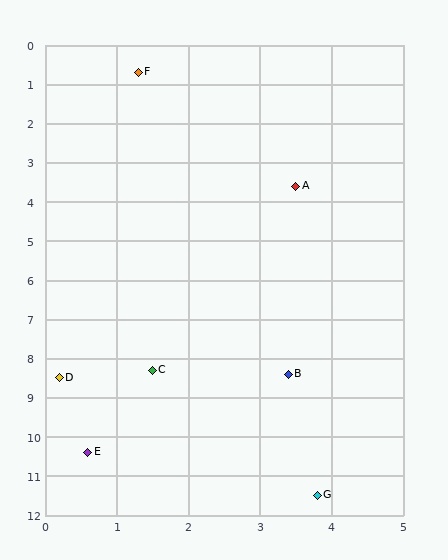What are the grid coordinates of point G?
Point G is at approximately (3.8, 11.5).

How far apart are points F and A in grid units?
Points F and A are about 3.6 grid units apart.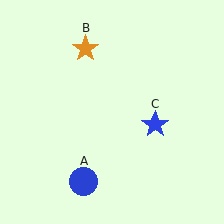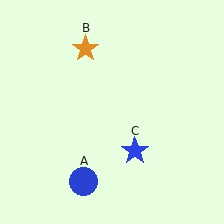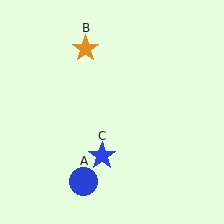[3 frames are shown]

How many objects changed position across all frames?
1 object changed position: blue star (object C).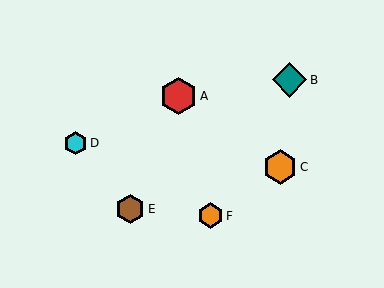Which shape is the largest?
The red hexagon (labeled A) is the largest.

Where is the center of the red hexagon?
The center of the red hexagon is at (179, 96).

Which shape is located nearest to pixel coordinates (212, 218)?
The orange hexagon (labeled F) at (210, 216) is nearest to that location.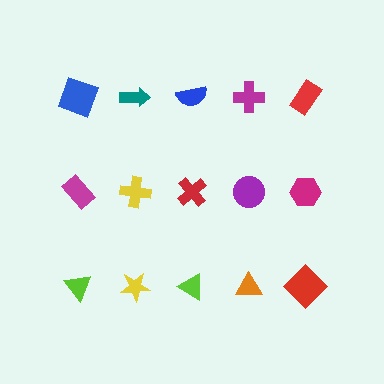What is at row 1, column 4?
A magenta cross.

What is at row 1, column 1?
A blue square.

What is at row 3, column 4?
An orange triangle.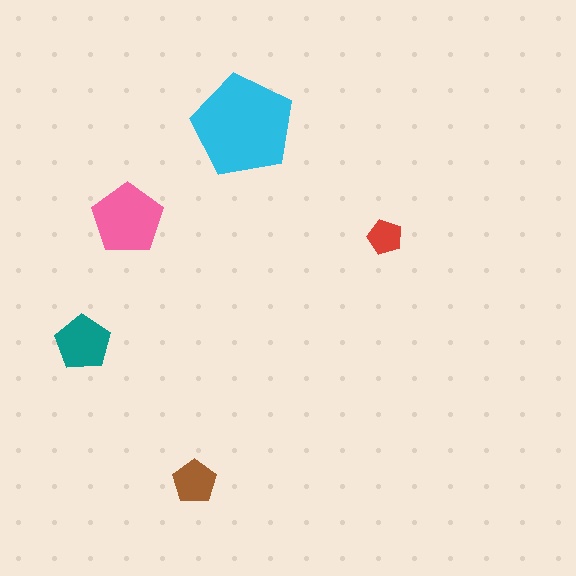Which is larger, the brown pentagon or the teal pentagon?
The teal one.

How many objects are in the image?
There are 5 objects in the image.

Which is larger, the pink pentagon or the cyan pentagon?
The cyan one.